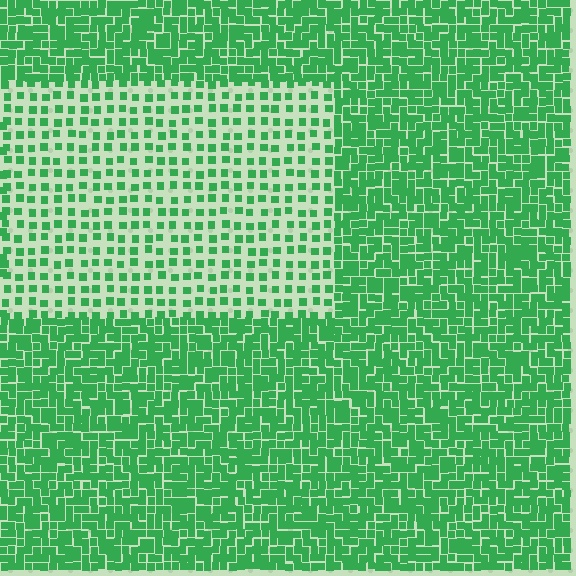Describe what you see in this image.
The image contains small green elements arranged at two different densities. A rectangle-shaped region is visible where the elements are less densely packed than the surrounding area.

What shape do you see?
I see a rectangle.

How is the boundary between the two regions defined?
The boundary is defined by a change in element density (approximately 2.5x ratio). All elements are the same color, size, and shape.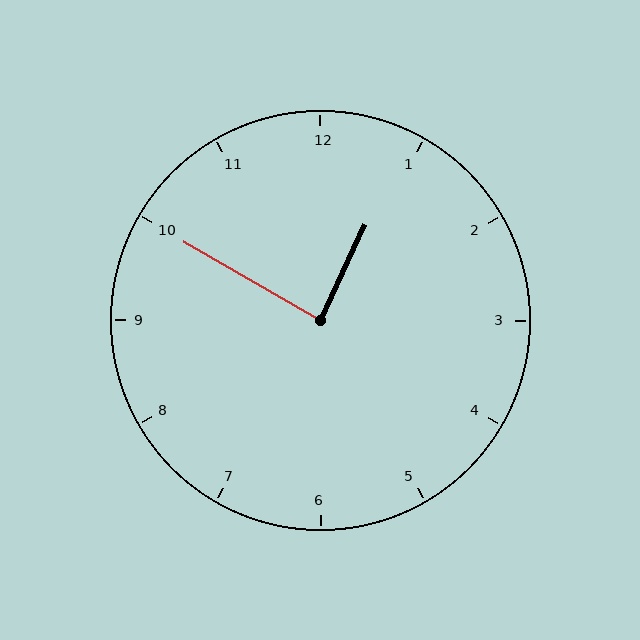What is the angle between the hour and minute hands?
Approximately 85 degrees.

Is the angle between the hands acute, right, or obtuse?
It is right.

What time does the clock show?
12:50.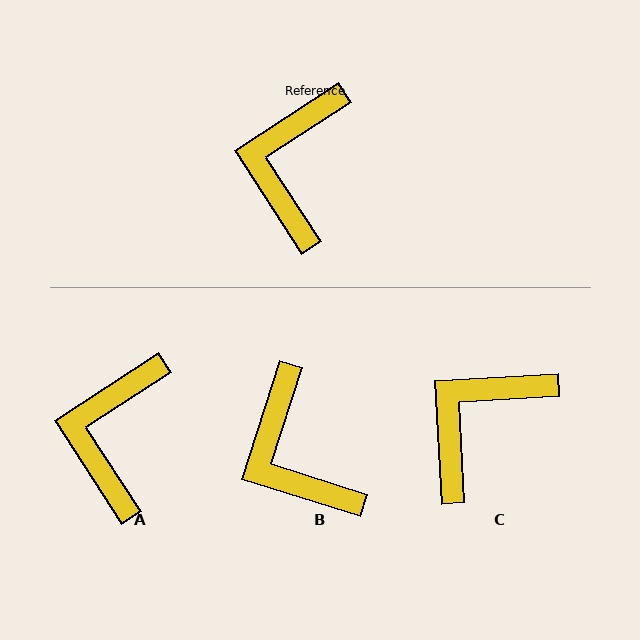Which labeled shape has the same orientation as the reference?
A.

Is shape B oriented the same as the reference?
No, it is off by about 40 degrees.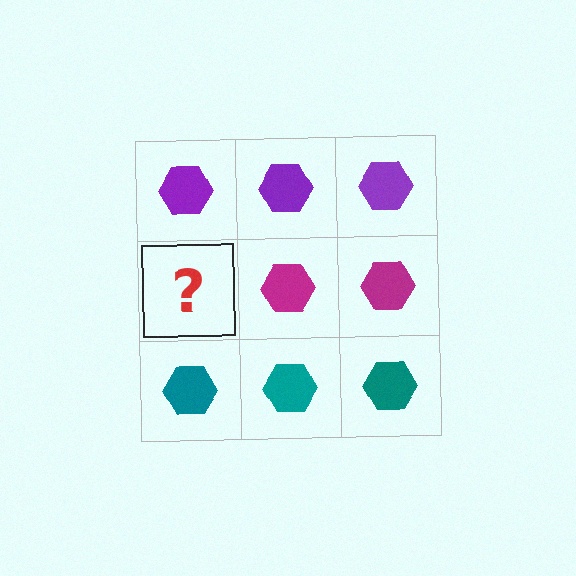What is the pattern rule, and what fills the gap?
The rule is that each row has a consistent color. The gap should be filled with a magenta hexagon.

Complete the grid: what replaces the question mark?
The question mark should be replaced with a magenta hexagon.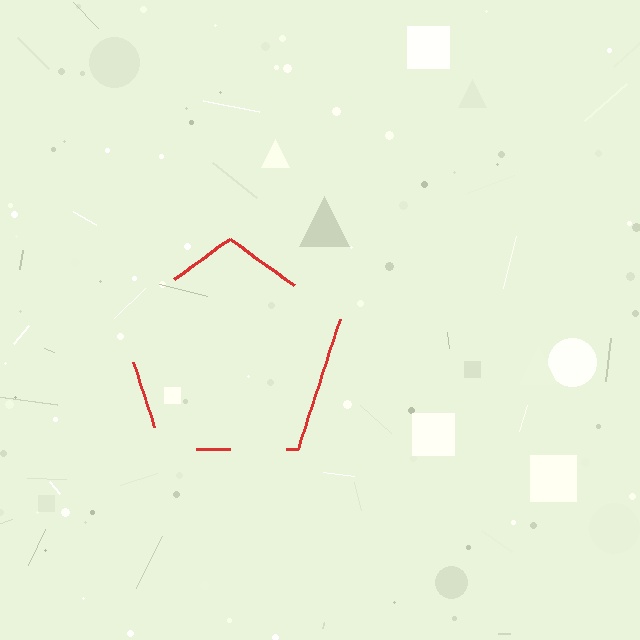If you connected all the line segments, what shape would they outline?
They would outline a pentagon.